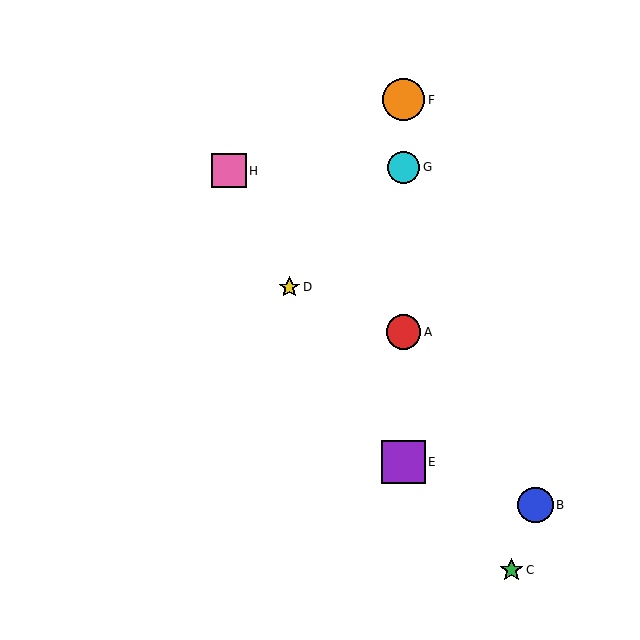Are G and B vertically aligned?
No, G is at x≈403 and B is at x≈535.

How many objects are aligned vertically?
4 objects (A, E, F, G) are aligned vertically.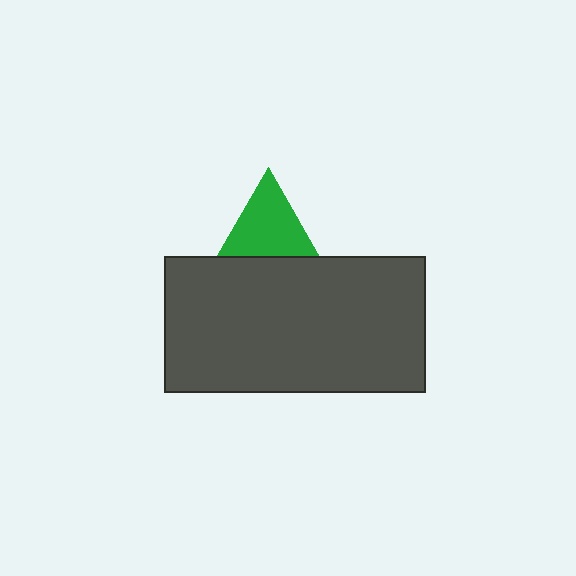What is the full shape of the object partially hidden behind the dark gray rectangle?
The partially hidden object is a green triangle.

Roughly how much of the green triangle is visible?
About half of it is visible (roughly 60%).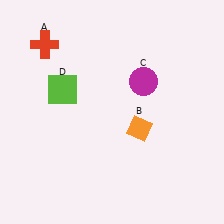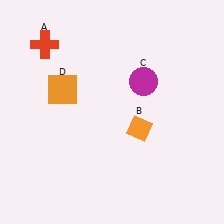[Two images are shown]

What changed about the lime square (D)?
In Image 1, D is lime. In Image 2, it changed to orange.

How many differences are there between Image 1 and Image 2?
There is 1 difference between the two images.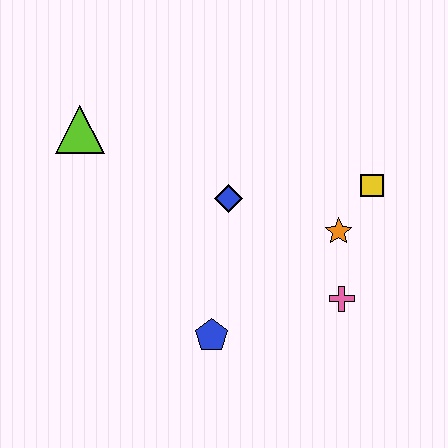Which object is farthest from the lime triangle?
The pink cross is farthest from the lime triangle.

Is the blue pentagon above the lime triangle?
No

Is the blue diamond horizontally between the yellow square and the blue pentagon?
Yes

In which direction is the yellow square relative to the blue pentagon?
The yellow square is to the right of the blue pentagon.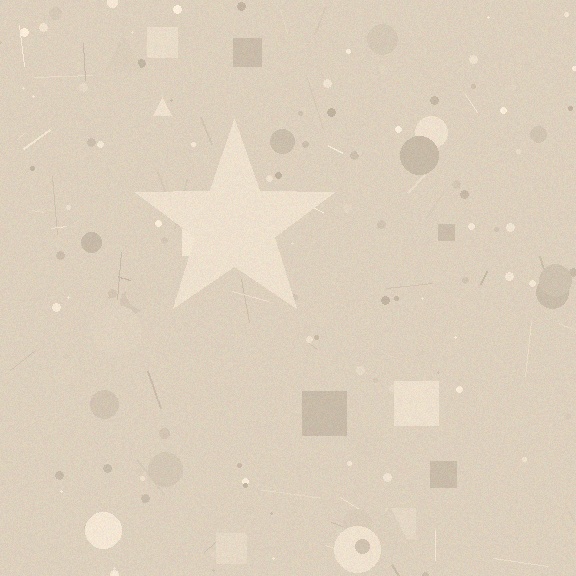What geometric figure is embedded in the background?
A star is embedded in the background.